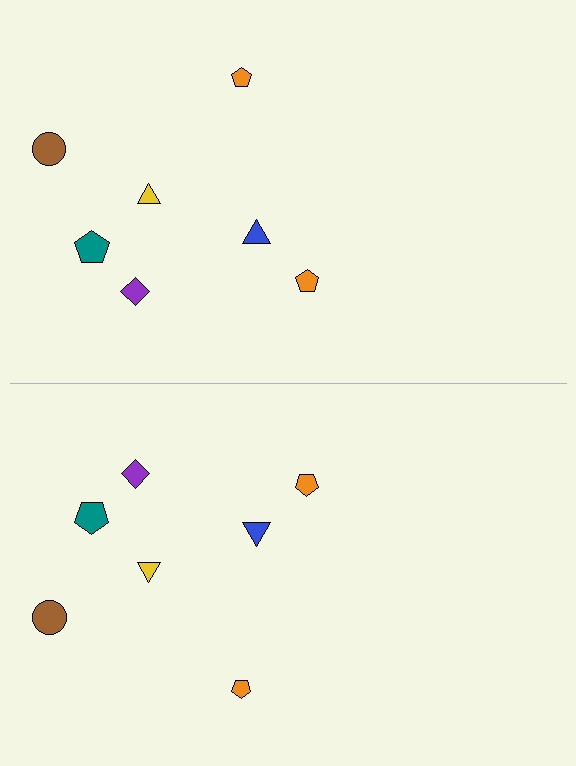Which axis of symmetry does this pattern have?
The pattern has a horizontal axis of symmetry running through the center of the image.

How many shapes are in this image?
There are 14 shapes in this image.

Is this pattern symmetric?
Yes, this pattern has bilateral (reflection) symmetry.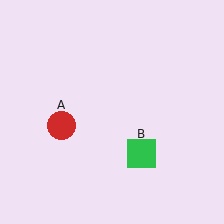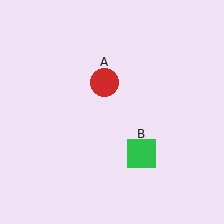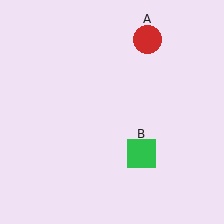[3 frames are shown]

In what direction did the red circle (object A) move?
The red circle (object A) moved up and to the right.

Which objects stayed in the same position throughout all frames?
Green square (object B) remained stationary.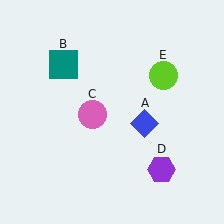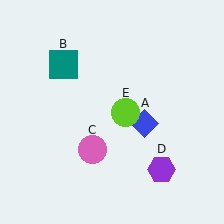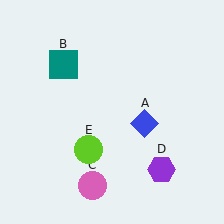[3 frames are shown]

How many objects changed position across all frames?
2 objects changed position: pink circle (object C), lime circle (object E).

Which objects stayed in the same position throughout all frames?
Blue diamond (object A) and teal square (object B) and purple hexagon (object D) remained stationary.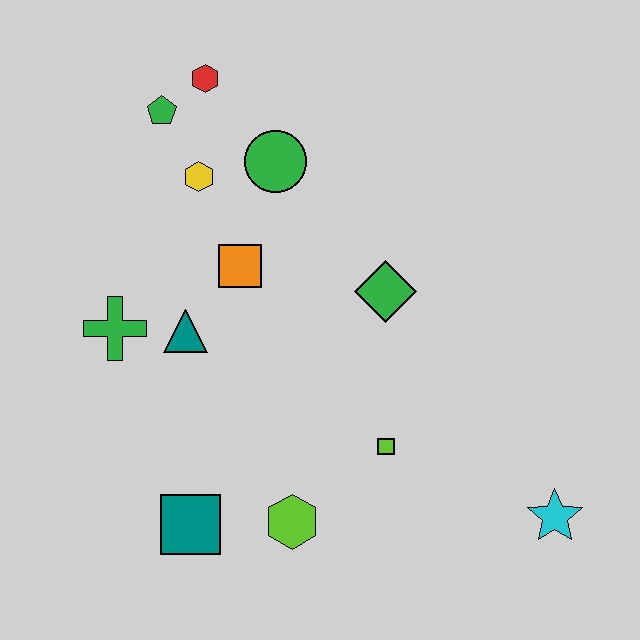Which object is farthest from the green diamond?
The teal square is farthest from the green diamond.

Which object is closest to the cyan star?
The lime square is closest to the cyan star.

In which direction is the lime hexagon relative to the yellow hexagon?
The lime hexagon is below the yellow hexagon.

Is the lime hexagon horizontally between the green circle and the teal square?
No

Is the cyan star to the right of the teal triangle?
Yes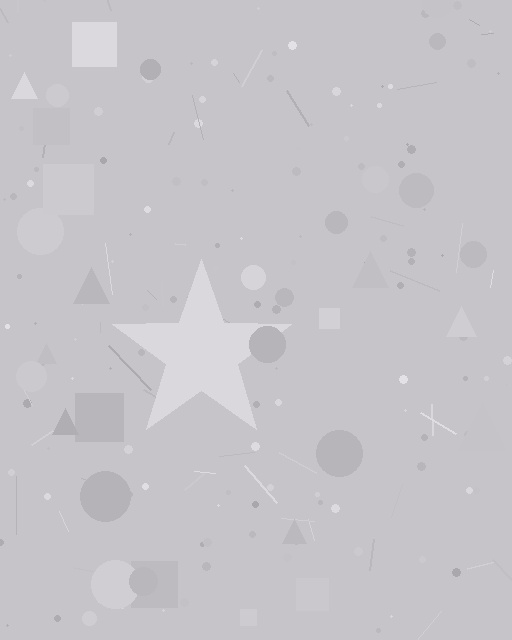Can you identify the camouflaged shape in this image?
The camouflaged shape is a star.